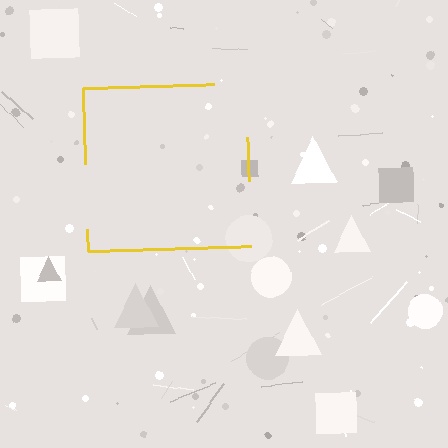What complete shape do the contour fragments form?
The contour fragments form a square.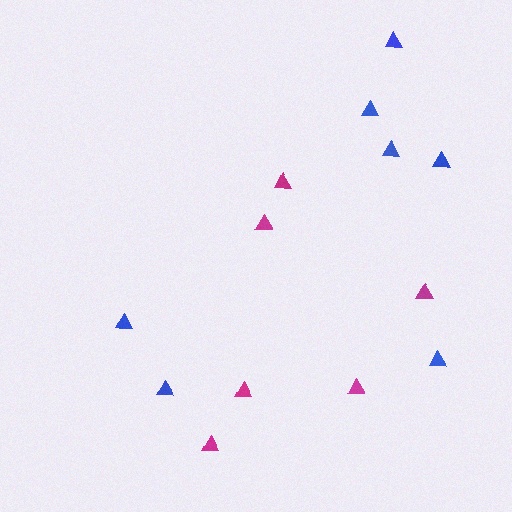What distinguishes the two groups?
There are 2 groups: one group of magenta triangles (6) and one group of blue triangles (7).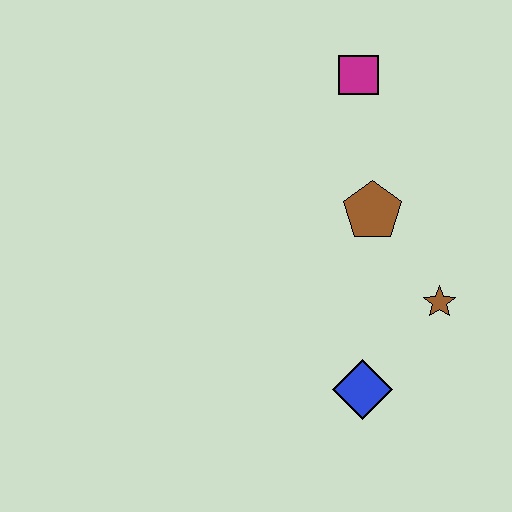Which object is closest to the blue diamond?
The brown star is closest to the blue diamond.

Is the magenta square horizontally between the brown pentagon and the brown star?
No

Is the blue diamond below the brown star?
Yes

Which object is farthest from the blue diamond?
The magenta square is farthest from the blue diamond.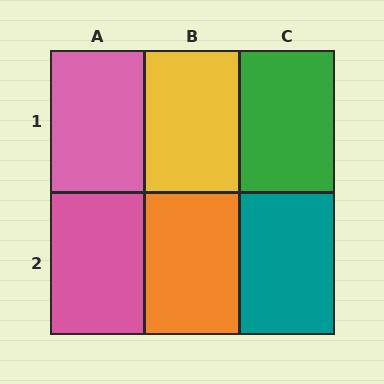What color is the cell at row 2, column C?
Teal.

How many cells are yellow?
1 cell is yellow.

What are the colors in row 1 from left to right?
Pink, yellow, green.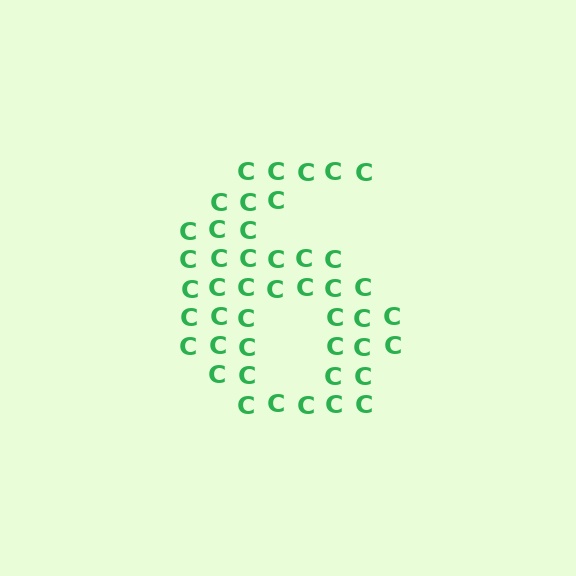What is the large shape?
The large shape is the digit 6.